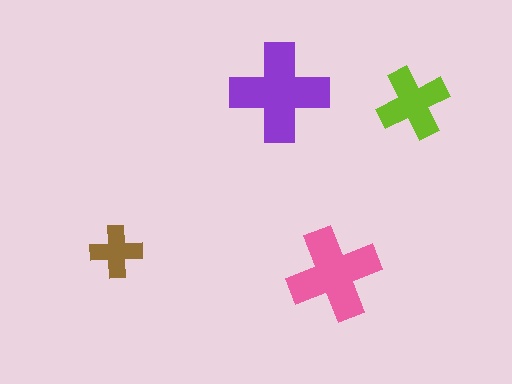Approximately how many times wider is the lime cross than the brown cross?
About 1.5 times wider.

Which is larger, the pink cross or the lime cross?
The pink one.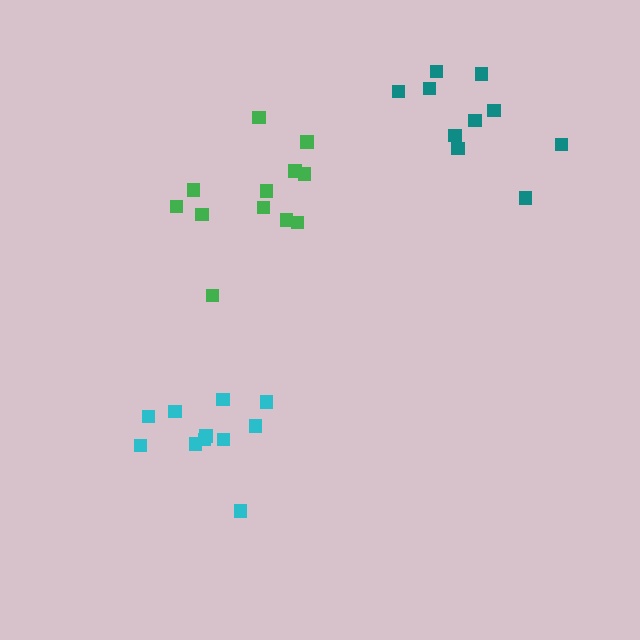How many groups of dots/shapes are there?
There are 3 groups.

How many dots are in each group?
Group 1: 10 dots, Group 2: 12 dots, Group 3: 11 dots (33 total).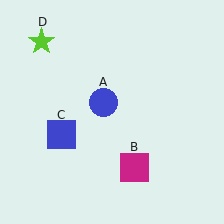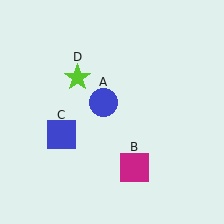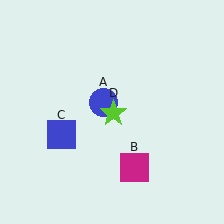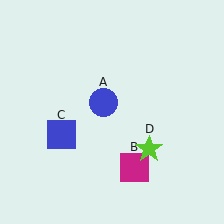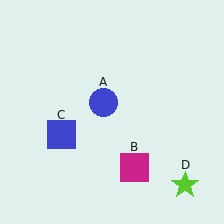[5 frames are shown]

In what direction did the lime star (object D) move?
The lime star (object D) moved down and to the right.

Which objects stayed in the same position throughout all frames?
Blue circle (object A) and magenta square (object B) and blue square (object C) remained stationary.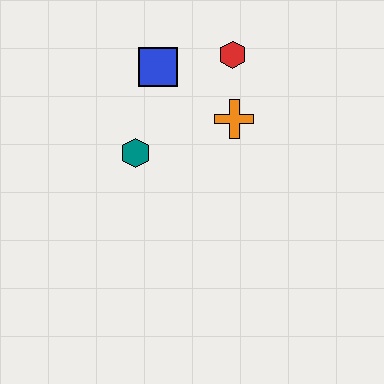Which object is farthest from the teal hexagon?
The red hexagon is farthest from the teal hexagon.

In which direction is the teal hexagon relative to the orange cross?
The teal hexagon is to the left of the orange cross.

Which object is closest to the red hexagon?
The orange cross is closest to the red hexagon.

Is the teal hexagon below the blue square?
Yes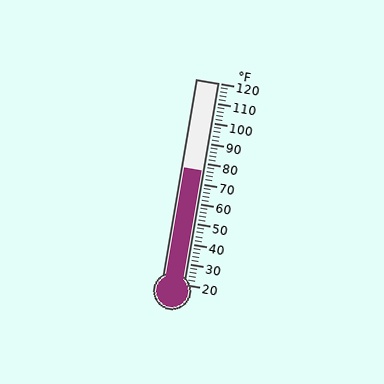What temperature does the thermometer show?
The thermometer shows approximately 76°F.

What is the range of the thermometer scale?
The thermometer scale ranges from 20°F to 120°F.